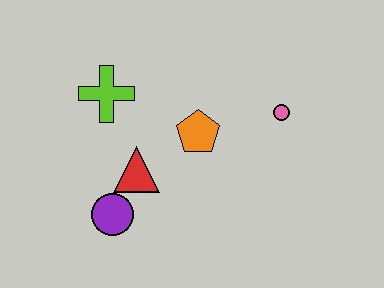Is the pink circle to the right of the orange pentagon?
Yes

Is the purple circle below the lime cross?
Yes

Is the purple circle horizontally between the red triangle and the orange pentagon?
No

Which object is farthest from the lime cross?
The pink circle is farthest from the lime cross.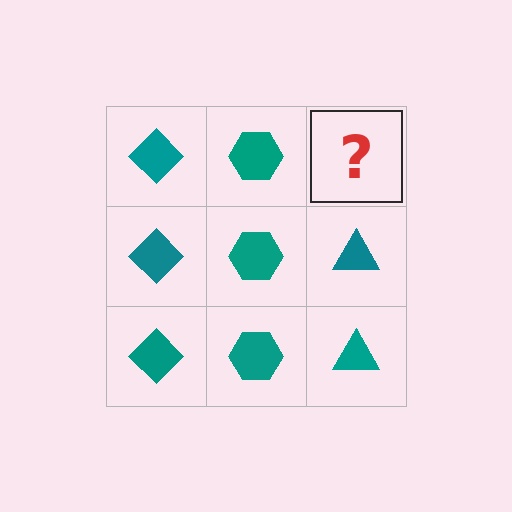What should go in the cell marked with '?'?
The missing cell should contain a teal triangle.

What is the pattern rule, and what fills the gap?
The rule is that each column has a consistent shape. The gap should be filled with a teal triangle.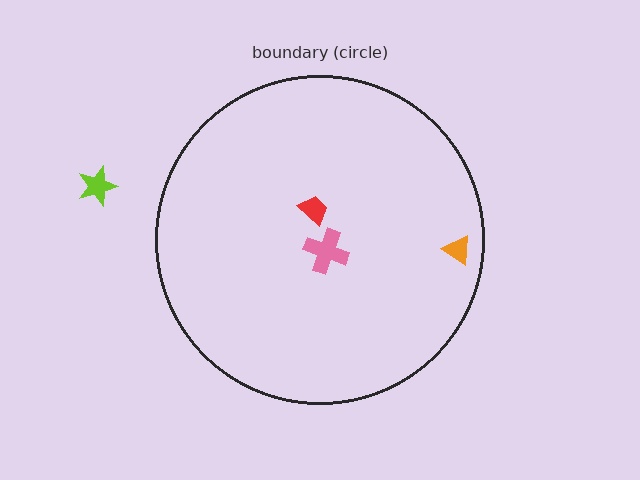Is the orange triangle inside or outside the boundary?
Inside.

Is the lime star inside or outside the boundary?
Outside.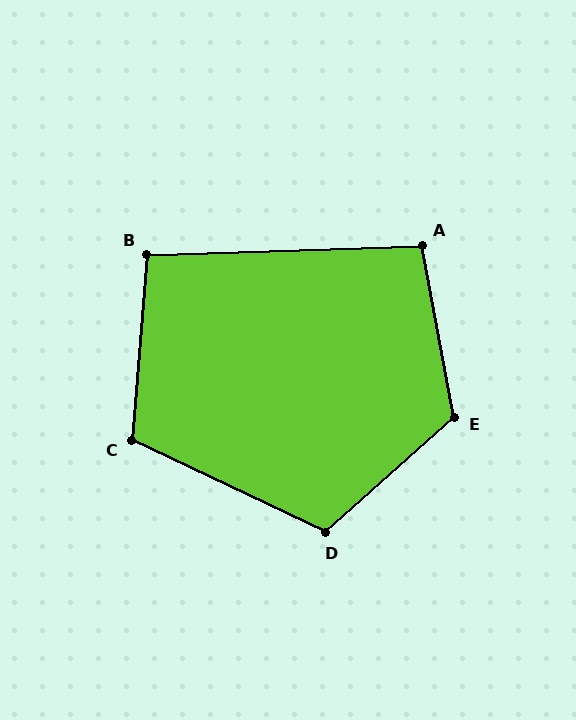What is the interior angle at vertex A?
Approximately 99 degrees (obtuse).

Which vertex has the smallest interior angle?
B, at approximately 97 degrees.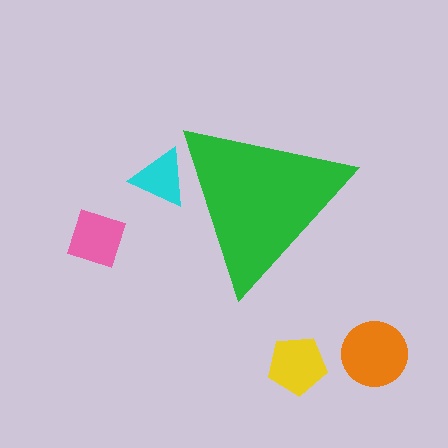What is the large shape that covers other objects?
A green triangle.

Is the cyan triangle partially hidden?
Yes, the cyan triangle is partially hidden behind the green triangle.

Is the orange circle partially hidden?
No, the orange circle is fully visible.